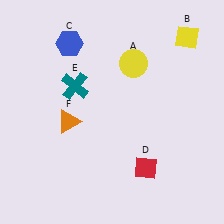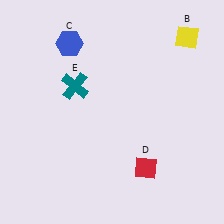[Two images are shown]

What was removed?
The orange triangle (F), the yellow circle (A) were removed in Image 2.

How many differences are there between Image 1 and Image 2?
There are 2 differences between the two images.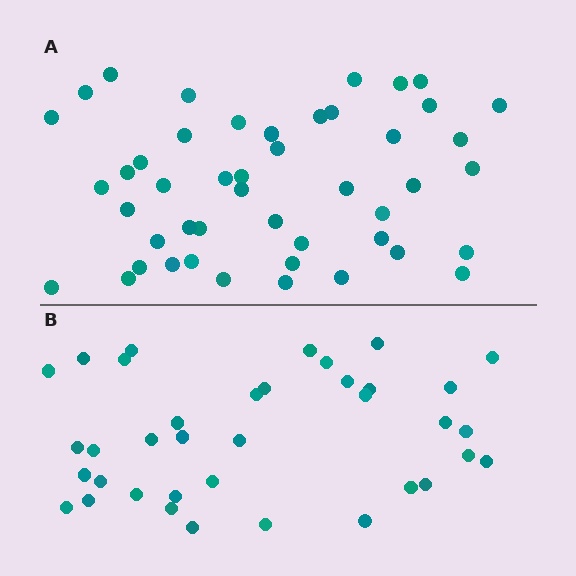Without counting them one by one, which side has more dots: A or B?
Region A (the top region) has more dots.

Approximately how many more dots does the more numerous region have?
Region A has roughly 10 or so more dots than region B.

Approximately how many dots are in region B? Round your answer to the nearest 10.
About 40 dots. (The exact count is 37, which rounds to 40.)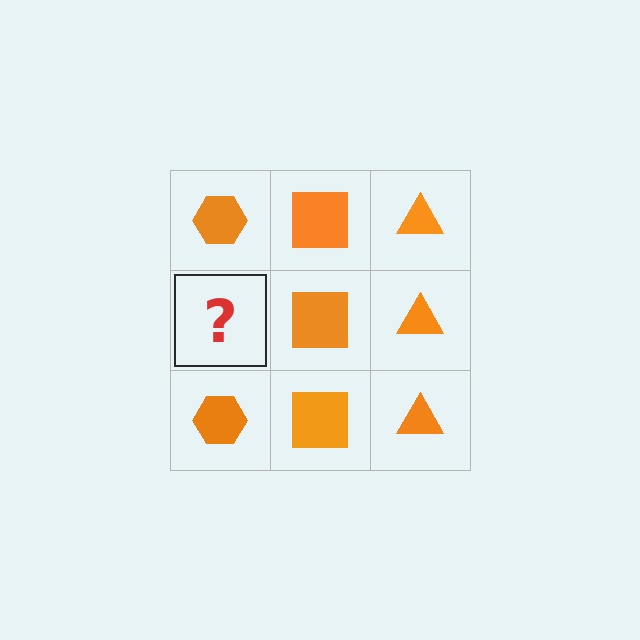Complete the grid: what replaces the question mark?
The question mark should be replaced with an orange hexagon.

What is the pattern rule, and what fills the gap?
The rule is that each column has a consistent shape. The gap should be filled with an orange hexagon.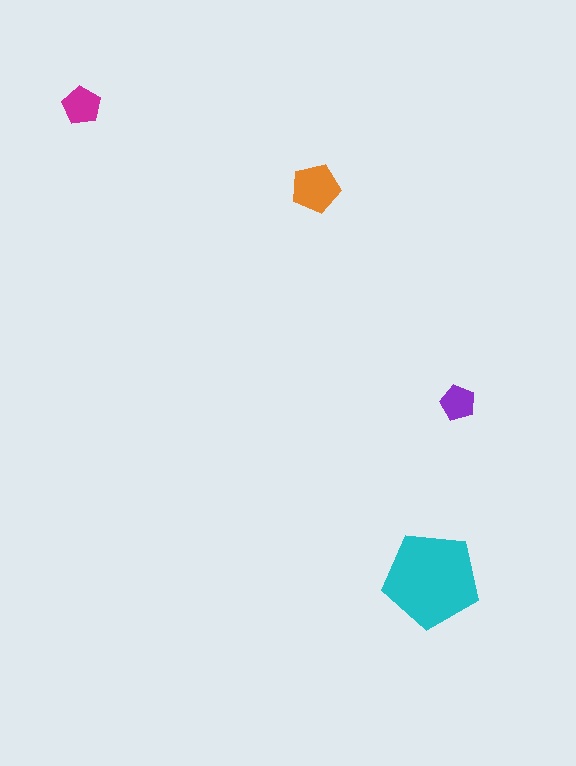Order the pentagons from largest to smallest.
the cyan one, the orange one, the magenta one, the purple one.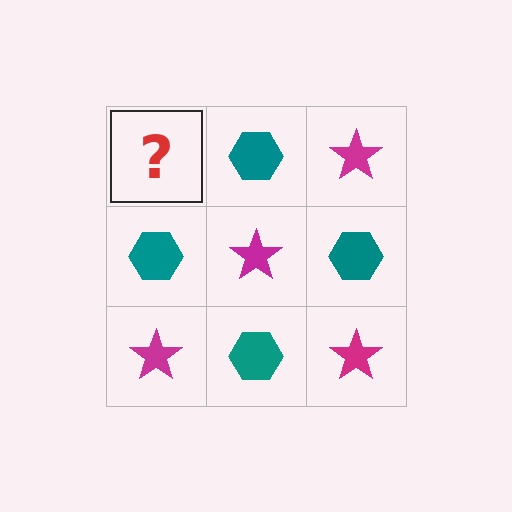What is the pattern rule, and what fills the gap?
The rule is that it alternates magenta star and teal hexagon in a checkerboard pattern. The gap should be filled with a magenta star.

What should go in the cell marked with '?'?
The missing cell should contain a magenta star.